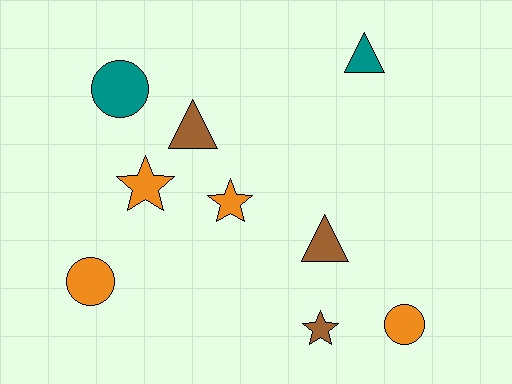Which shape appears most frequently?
Circle, with 3 objects.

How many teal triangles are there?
There is 1 teal triangle.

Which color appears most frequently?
Orange, with 4 objects.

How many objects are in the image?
There are 9 objects.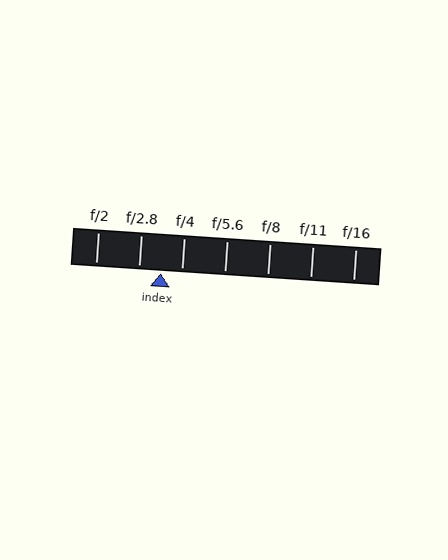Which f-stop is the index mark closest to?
The index mark is closest to f/4.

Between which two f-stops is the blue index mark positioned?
The index mark is between f/2.8 and f/4.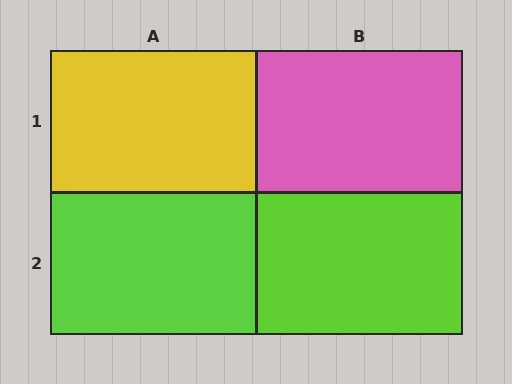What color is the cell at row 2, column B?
Lime.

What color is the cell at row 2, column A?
Lime.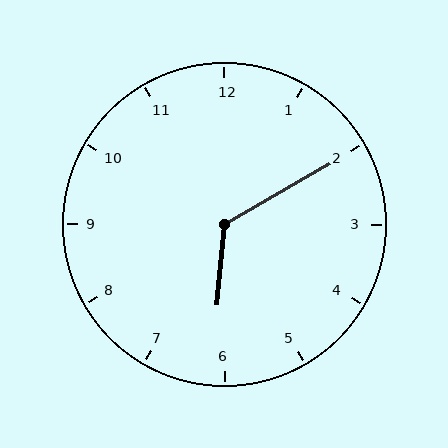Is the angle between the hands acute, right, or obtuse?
It is obtuse.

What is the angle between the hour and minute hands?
Approximately 125 degrees.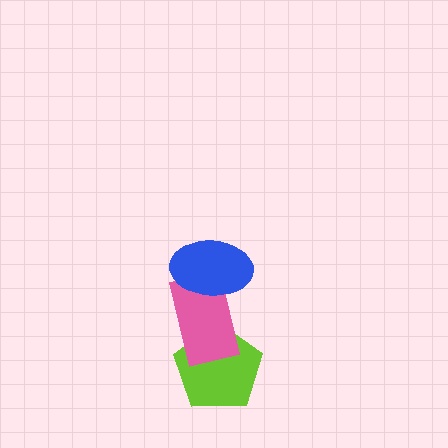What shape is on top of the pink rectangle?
The blue ellipse is on top of the pink rectangle.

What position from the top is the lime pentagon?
The lime pentagon is 3rd from the top.